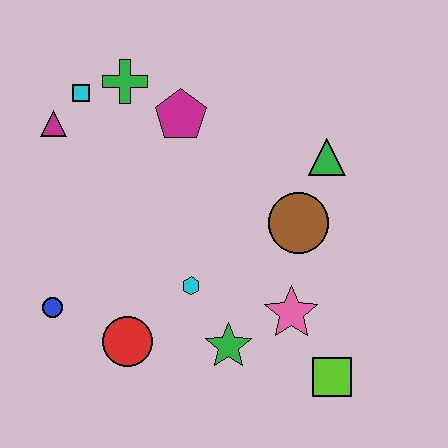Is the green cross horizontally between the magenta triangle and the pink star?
Yes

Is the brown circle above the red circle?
Yes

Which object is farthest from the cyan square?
The lime square is farthest from the cyan square.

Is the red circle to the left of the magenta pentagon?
Yes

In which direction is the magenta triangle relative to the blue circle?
The magenta triangle is above the blue circle.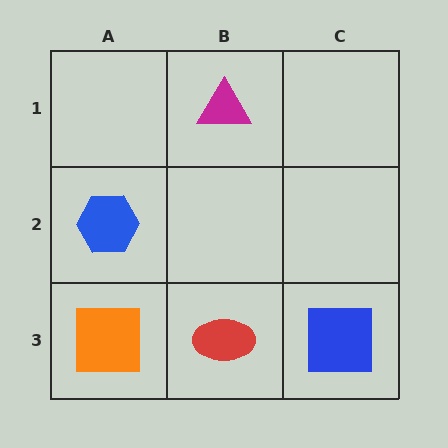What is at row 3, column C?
A blue square.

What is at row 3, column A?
An orange square.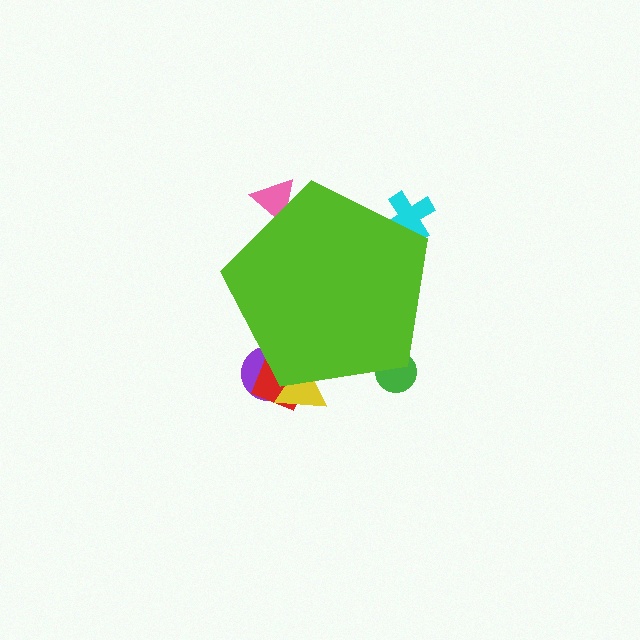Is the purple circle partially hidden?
Yes, the purple circle is partially hidden behind the lime pentagon.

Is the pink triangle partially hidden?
Yes, the pink triangle is partially hidden behind the lime pentagon.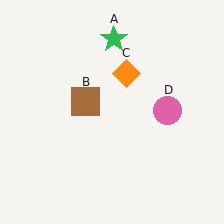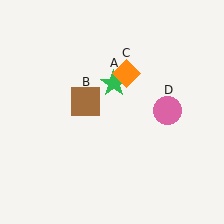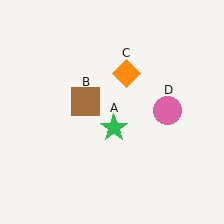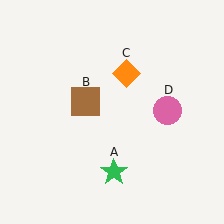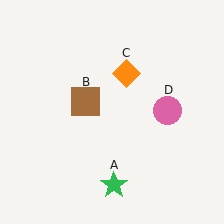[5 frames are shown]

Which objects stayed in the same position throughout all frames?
Brown square (object B) and orange diamond (object C) and pink circle (object D) remained stationary.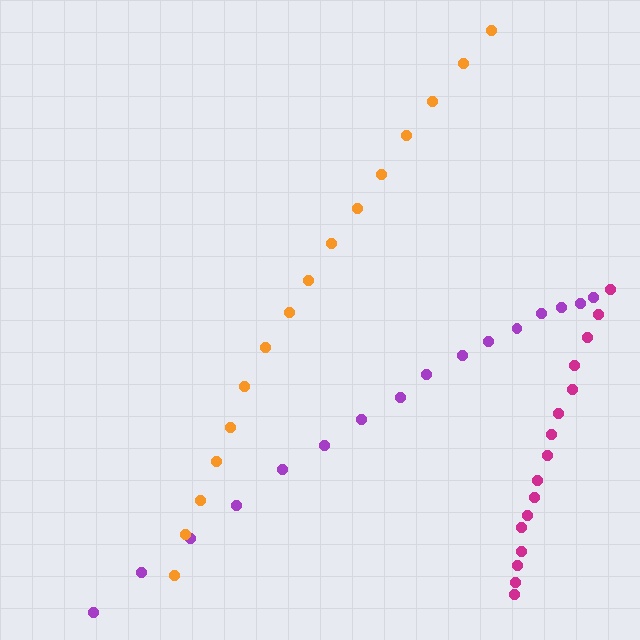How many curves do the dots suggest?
There are 3 distinct paths.